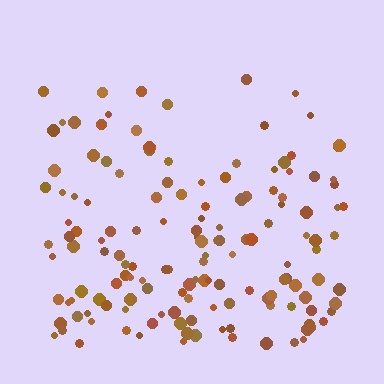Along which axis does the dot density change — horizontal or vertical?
Vertical.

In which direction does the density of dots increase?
From top to bottom, with the bottom side densest.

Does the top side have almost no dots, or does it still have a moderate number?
Still a moderate number, just noticeably fewer than the bottom.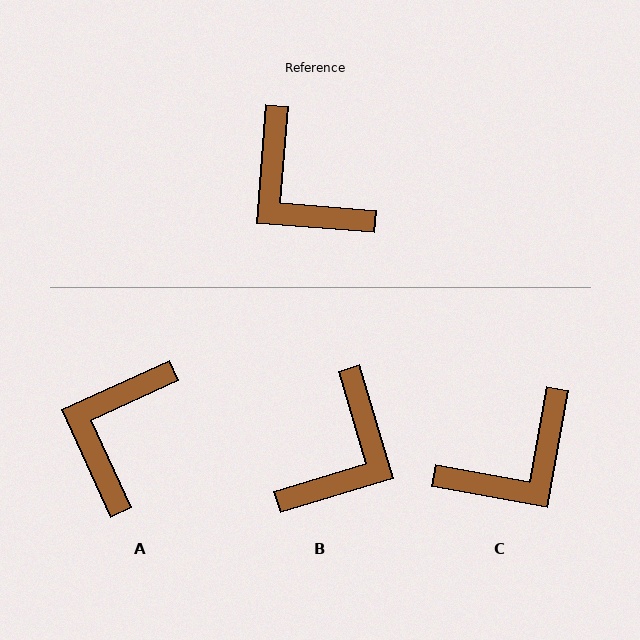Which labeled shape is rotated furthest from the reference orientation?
B, about 111 degrees away.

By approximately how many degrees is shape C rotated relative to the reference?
Approximately 84 degrees counter-clockwise.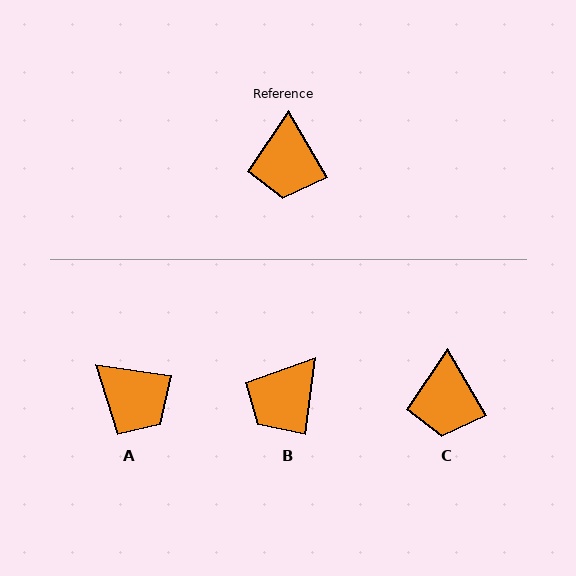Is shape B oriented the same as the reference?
No, it is off by about 37 degrees.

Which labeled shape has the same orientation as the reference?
C.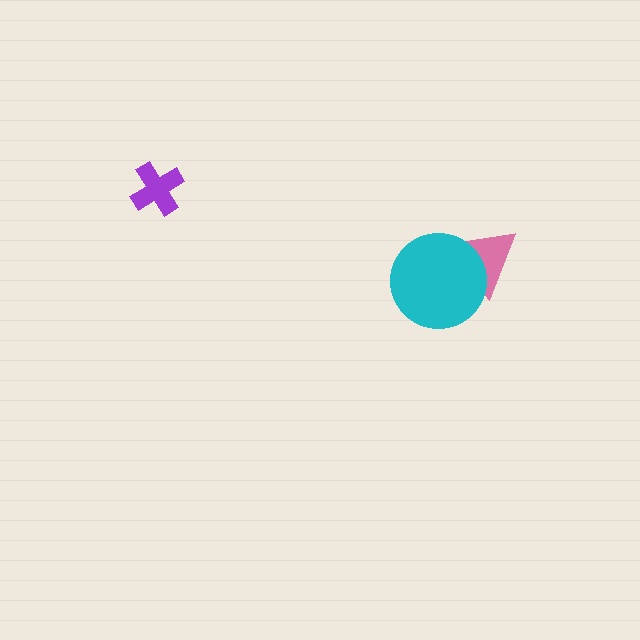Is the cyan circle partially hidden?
No, no other shape covers it.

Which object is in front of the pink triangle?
The cyan circle is in front of the pink triangle.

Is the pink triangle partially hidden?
Yes, it is partially covered by another shape.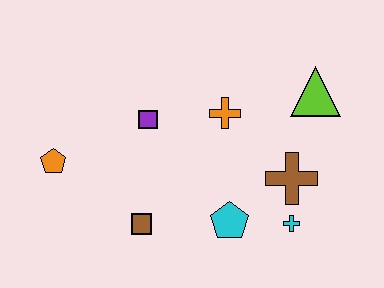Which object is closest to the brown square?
The cyan pentagon is closest to the brown square.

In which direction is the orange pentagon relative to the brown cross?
The orange pentagon is to the left of the brown cross.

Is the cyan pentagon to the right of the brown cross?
No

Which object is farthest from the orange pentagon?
The lime triangle is farthest from the orange pentagon.